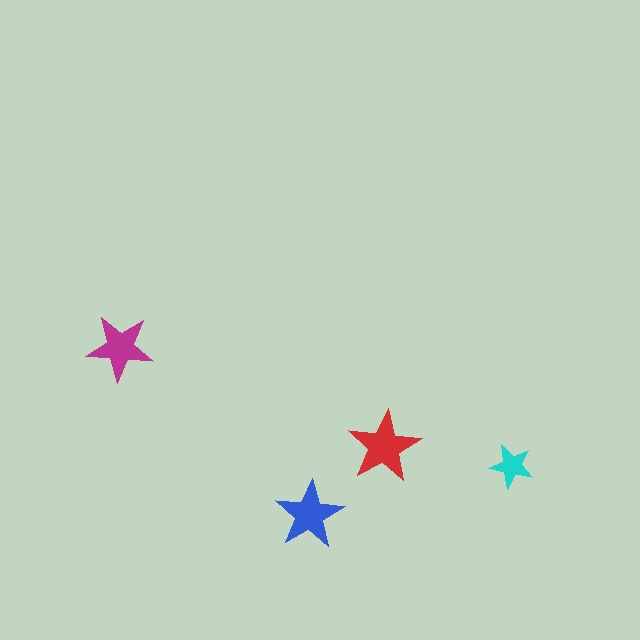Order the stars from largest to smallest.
the red one, the blue one, the magenta one, the cyan one.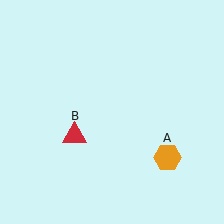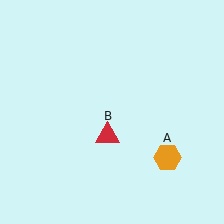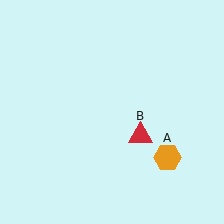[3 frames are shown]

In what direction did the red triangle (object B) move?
The red triangle (object B) moved right.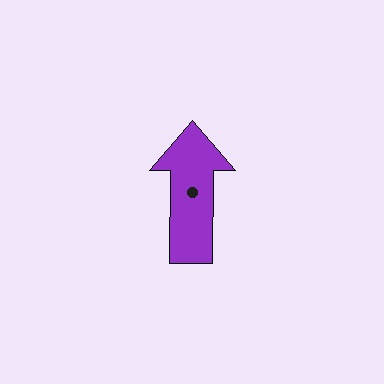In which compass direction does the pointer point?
North.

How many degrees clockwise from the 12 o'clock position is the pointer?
Approximately 0 degrees.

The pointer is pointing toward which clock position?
Roughly 12 o'clock.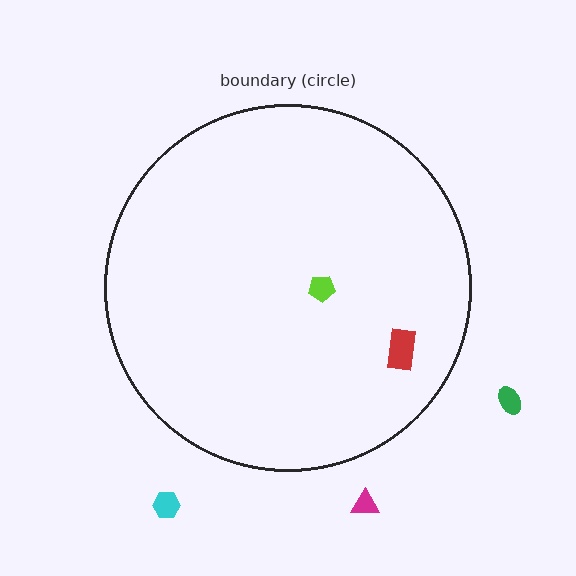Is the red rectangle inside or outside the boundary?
Inside.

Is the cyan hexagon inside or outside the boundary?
Outside.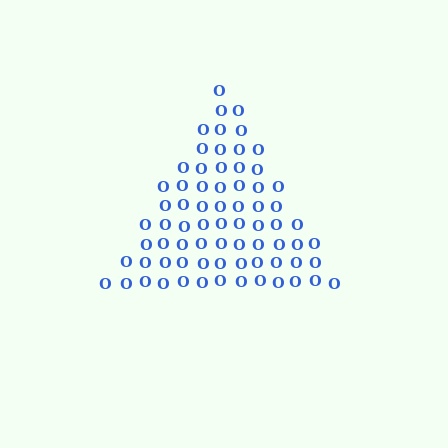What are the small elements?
The small elements are letter O's.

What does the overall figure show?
The overall figure shows a triangle.